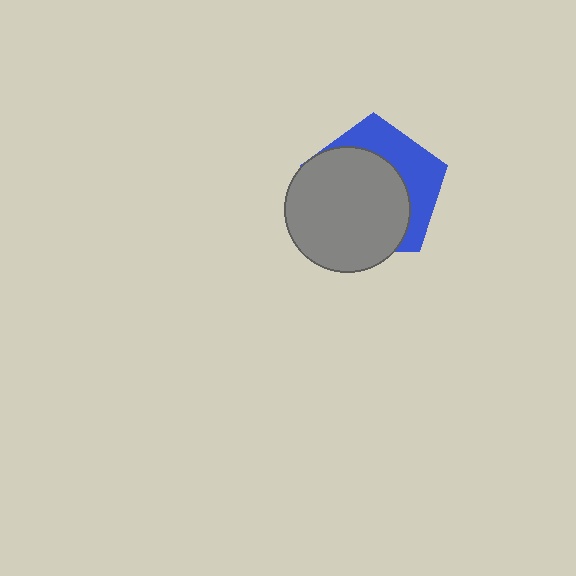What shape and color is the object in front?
The object in front is a gray circle.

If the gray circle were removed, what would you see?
You would see the complete blue pentagon.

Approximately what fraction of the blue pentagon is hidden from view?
Roughly 64% of the blue pentagon is hidden behind the gray circle.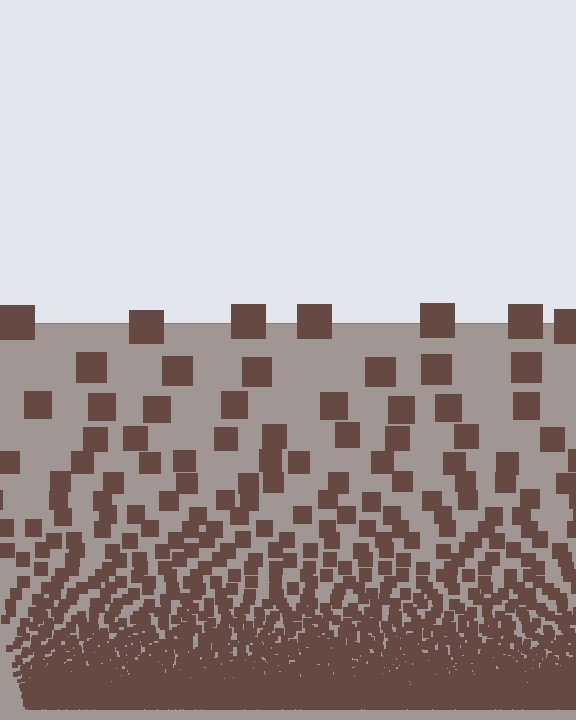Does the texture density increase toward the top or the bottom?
Density increases toward the bottom.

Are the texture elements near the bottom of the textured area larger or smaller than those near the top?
Smaller. The gradient is inverted — elements near the bottom are smaller and denser.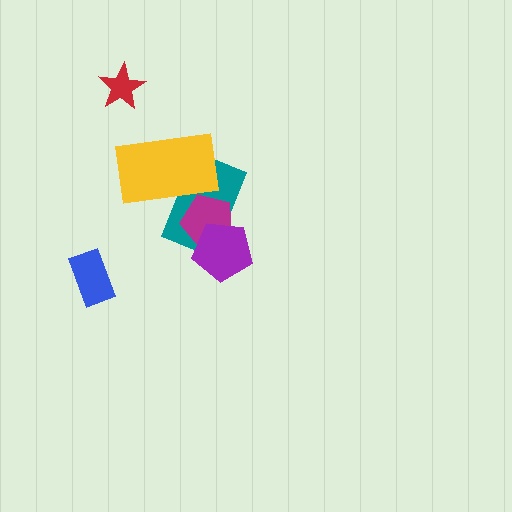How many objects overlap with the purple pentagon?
2 objects overlap with the purple pentagon.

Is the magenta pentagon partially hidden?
Yes, it is partially covered by another shape.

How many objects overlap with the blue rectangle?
0 objects overlap with the blue rectangle.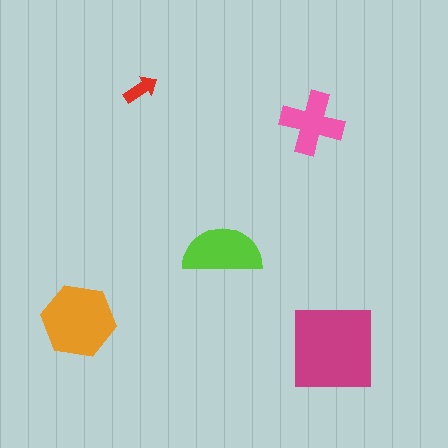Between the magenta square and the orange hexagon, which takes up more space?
The magenta square.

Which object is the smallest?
The red arrow.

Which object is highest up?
The red arrow is topmost.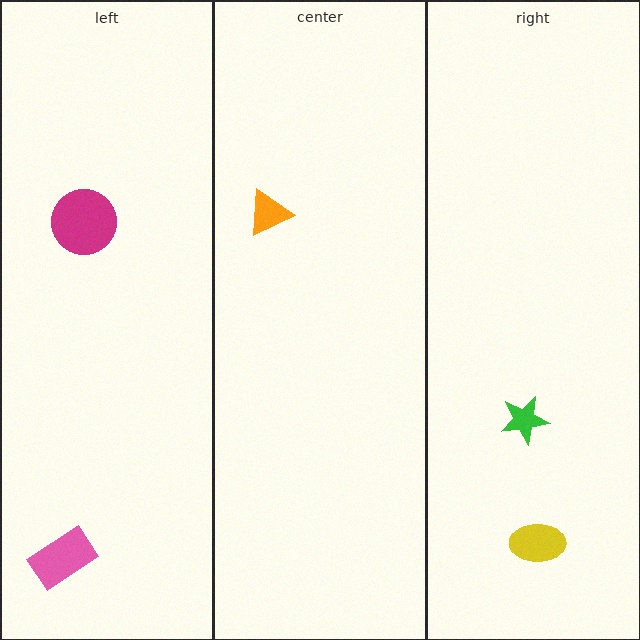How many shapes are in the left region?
2.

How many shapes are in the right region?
2.